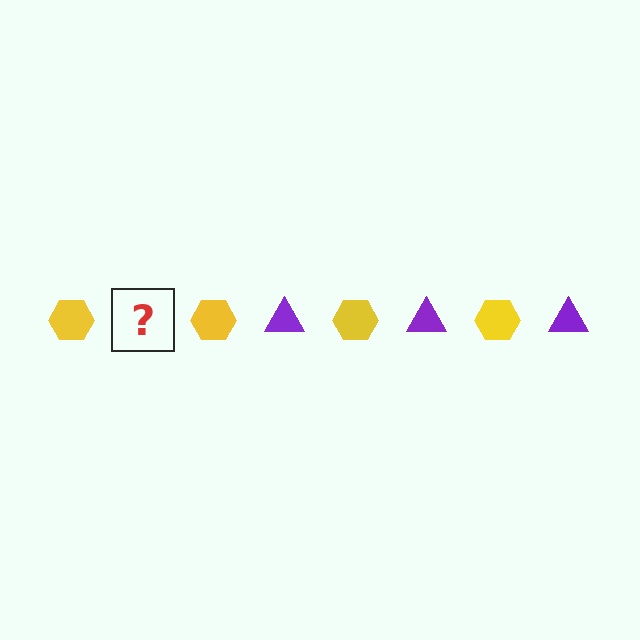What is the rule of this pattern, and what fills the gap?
The rule is that the pattern alternates between yellow hexagon and purple triangle. The gap should be filled with a purple triangle.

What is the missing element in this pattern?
The missing element is a purple triangle.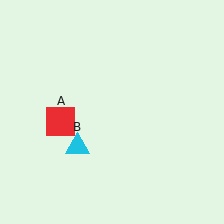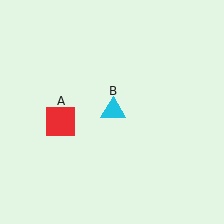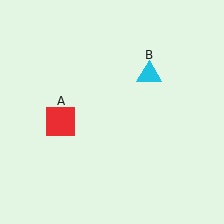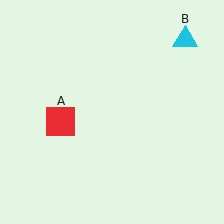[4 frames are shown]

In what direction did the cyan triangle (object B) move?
The cyan triangle (object B) moved up and to the right.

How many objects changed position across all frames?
1 object changed position: cyan triangle (object B).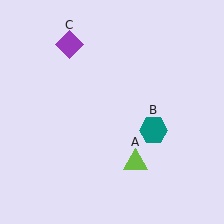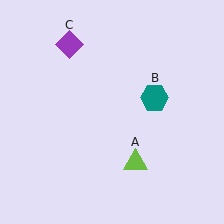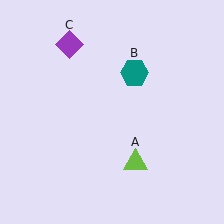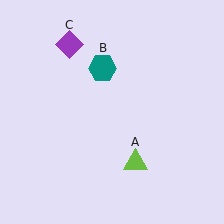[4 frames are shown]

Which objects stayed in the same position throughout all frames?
Lime triangle (object A) and purple diamond (object C) remained stationary.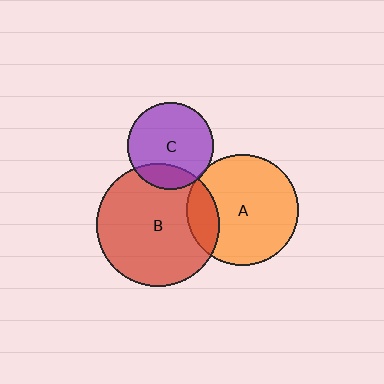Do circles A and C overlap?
Yes.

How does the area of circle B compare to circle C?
Approximately 2.0 times.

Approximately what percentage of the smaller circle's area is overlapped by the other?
Approximately 5%.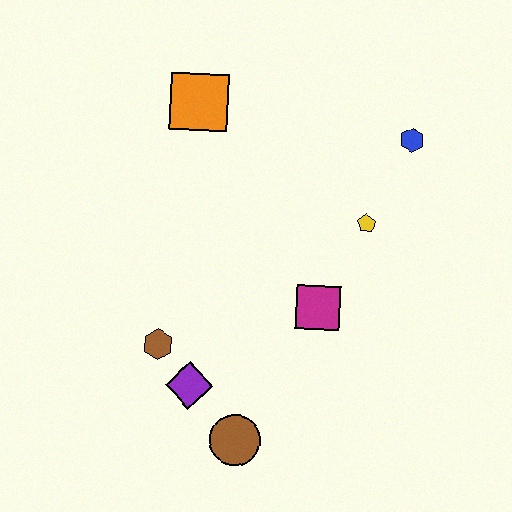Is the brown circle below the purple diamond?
Yes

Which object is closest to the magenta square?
The yellow pentagon is closest to the magenta square.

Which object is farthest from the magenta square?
The orange square is farthest from the magenta square.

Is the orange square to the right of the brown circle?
No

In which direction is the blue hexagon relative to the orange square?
The blue hexagon is to the right of the orange square.